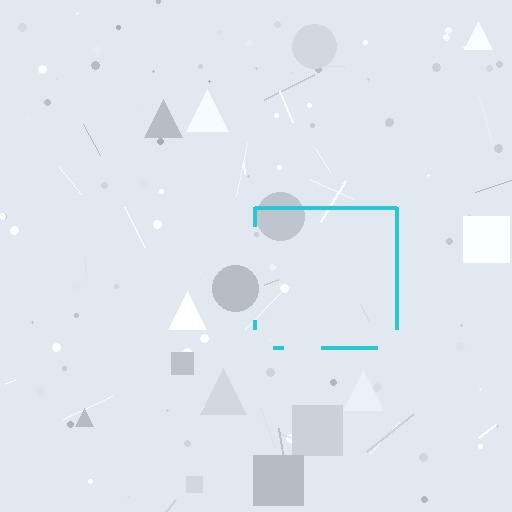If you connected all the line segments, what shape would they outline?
They would outline a square.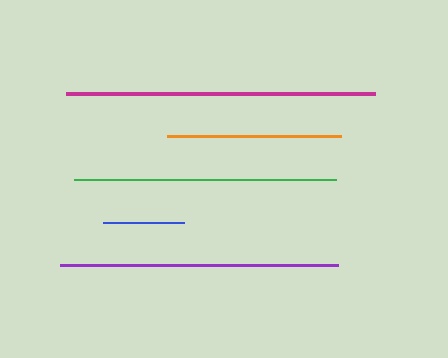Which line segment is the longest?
The magenta line is the longest at approximately 308 pixels.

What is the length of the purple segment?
The purple segment is approximately 278 pixels long.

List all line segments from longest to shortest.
From longest to shortest: magenta, purple, green, orange, blue.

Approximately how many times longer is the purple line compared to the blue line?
The purple line is approximately 3.4 times the length of the blue line.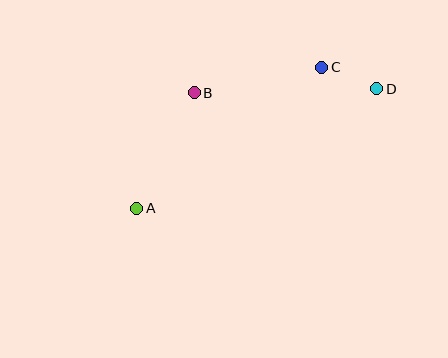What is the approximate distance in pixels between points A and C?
The distance between A and C is approximately 232 pixels.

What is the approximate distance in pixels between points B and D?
The distance between B and D is approximately 182 pixels.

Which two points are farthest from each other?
Points A and D are farthest from each other.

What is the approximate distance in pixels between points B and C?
The distance between B and C is approximately 130 pixels.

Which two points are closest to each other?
Points C and D are closest to each other.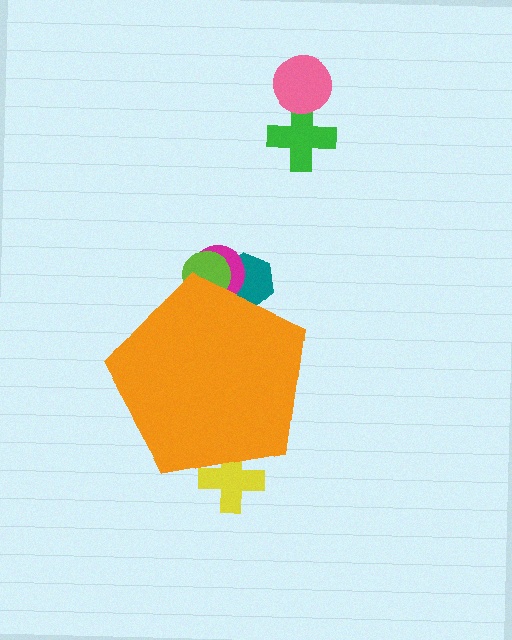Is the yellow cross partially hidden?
Yes, the yellow cross is partially hidden behind the orange pentagon.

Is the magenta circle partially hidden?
Yes, the magenta circle is partially hidden behind the orange pentagon.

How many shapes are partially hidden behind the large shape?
4 shapes are partially hidden.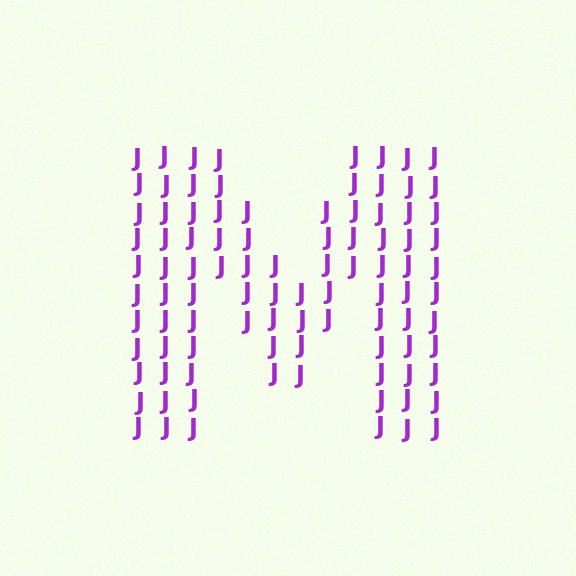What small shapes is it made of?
It is made of small letter J's.